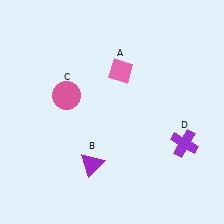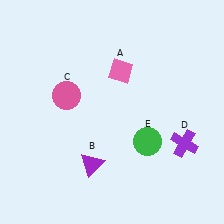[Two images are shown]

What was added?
A green circle (E) was added in Image 2.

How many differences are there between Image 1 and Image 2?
There is 1 difference between the two images.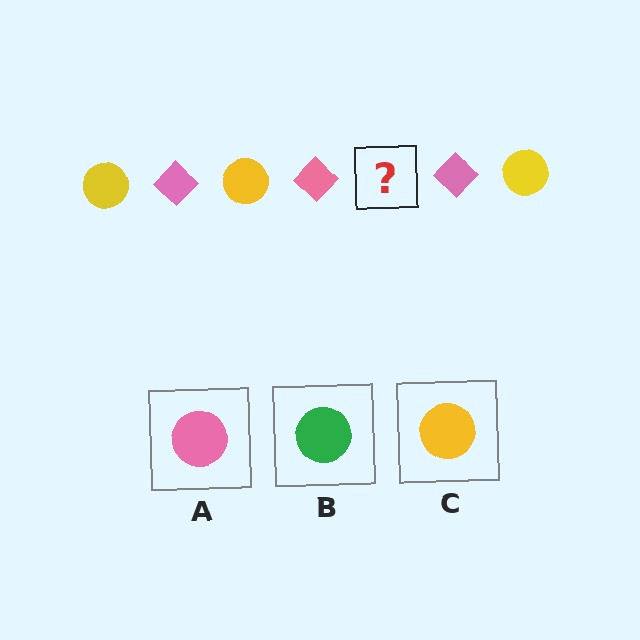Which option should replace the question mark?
Option C.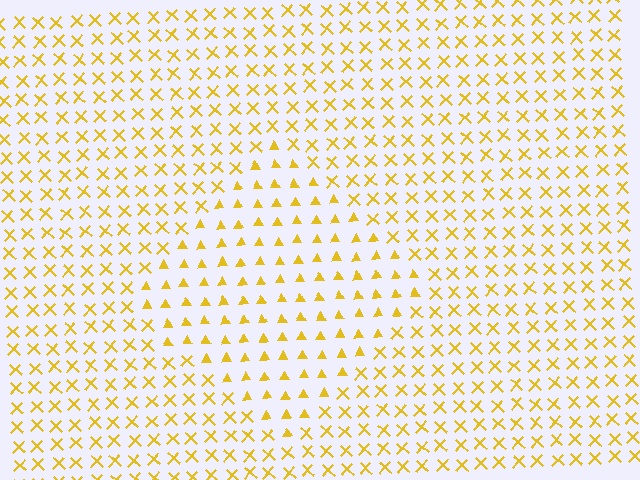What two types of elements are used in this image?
The image uses triangles inside the diamond region and X marks outside it.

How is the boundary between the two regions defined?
The boundary is defined by a change in element shape: triangles inside vs. X marks outside. All elements share the same color and spacing.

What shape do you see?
I see a diamond.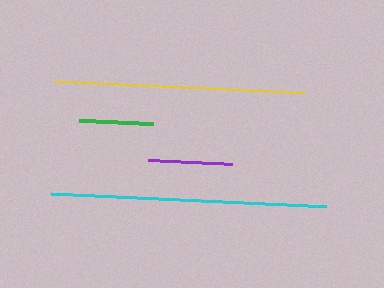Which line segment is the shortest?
The green line is the shortest at approximately 74 pixels.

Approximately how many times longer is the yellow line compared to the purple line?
The yellow line is approximately 3.0 times the length of the purple line.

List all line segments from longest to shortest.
From longest to shortest: cyan, yellow, purple, green.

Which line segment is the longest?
The cyan line is the longest at approximately 276 pixels.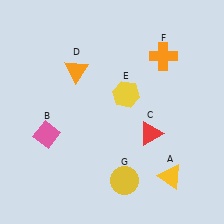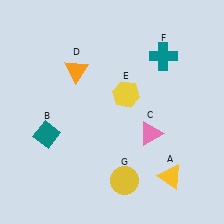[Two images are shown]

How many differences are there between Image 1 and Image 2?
There are 3 differences between the two images.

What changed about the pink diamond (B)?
In Image 1, B is pink. In Image 2, it changed to teal.